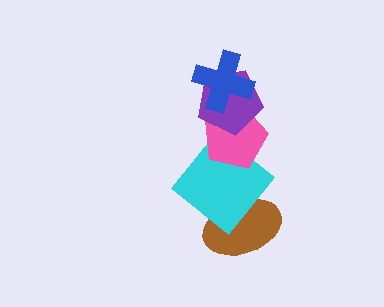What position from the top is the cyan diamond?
The cyan diamond is 4th from the top.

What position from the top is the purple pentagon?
The purple pentagon is 2nd from the top.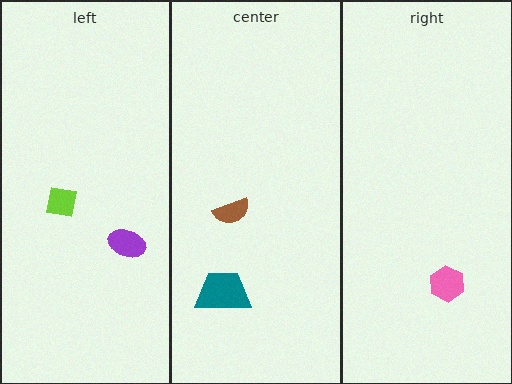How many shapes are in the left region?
2.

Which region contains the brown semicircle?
The center region.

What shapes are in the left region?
The lime square, the purple ellipse.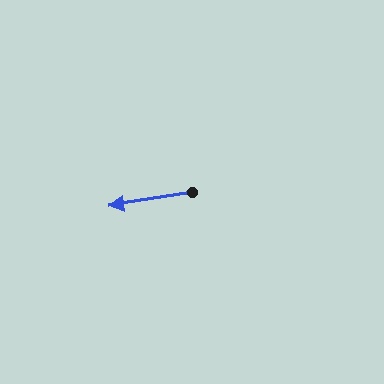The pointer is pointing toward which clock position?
Roughly 9 o'clock.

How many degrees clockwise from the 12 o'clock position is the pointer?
Approximately 261 degrees.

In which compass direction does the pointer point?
West.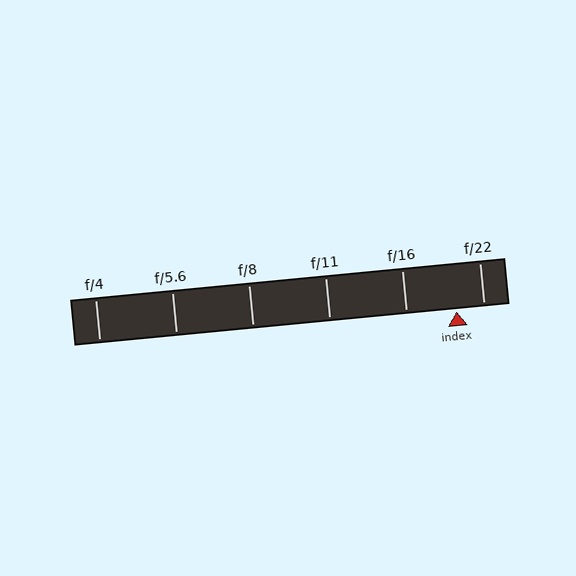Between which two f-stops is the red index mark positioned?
The index mark is between f/16 and f/22.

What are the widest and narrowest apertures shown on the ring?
The widest aperture shown is f/4 and the narrowest is f/22.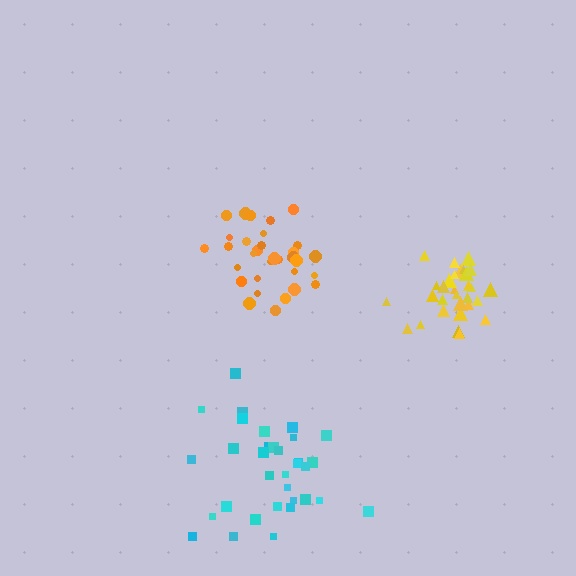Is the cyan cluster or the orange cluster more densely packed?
Orange.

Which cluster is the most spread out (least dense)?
Cyan.